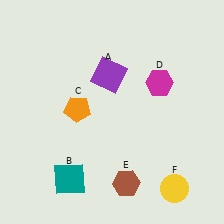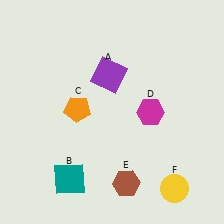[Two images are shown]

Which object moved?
The magenta hexagon (D) moved down.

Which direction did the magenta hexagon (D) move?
The magenta hexagon (D) moved down.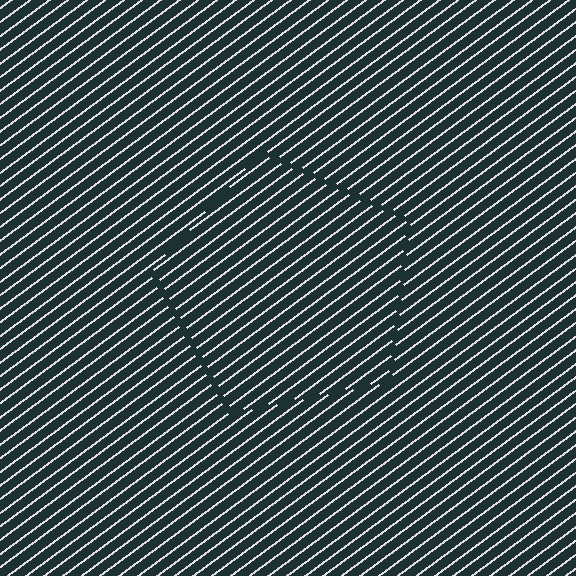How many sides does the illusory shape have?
5 sides — the line-ends trace a pentagon.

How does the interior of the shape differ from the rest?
The interior of the shape contains the same grating, shifted by half a period — the contour is defined by the phase discontinuity where line-ends from the inner and outer gratings abut.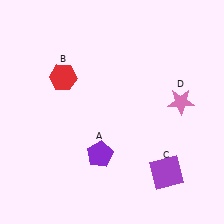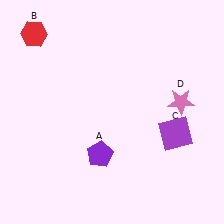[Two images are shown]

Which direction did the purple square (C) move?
The purple square (C) moved up.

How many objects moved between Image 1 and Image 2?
2 objects moved between the two images.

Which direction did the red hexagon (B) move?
The red hexagon (B) moved up.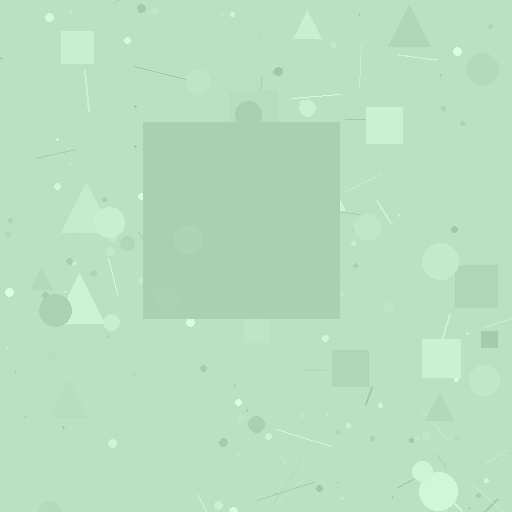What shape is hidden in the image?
A square is hidden in the image.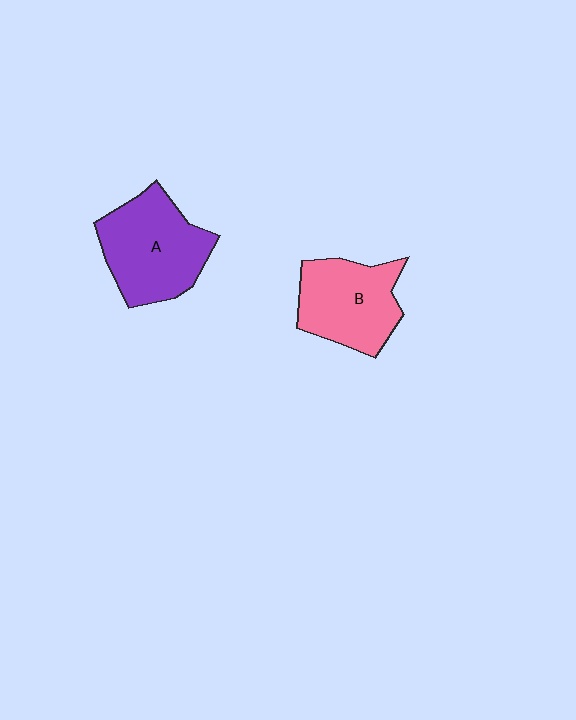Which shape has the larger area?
Shape A (purple).